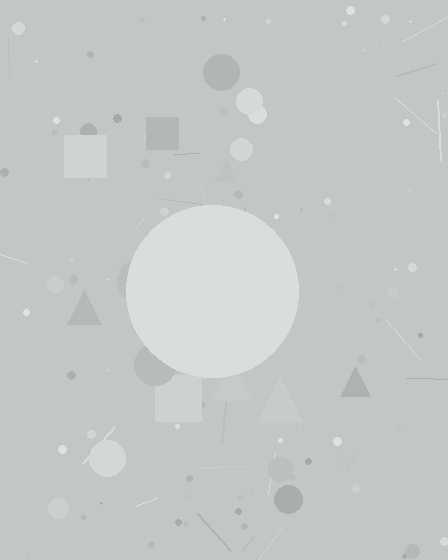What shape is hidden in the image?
A circle is hidden in the image.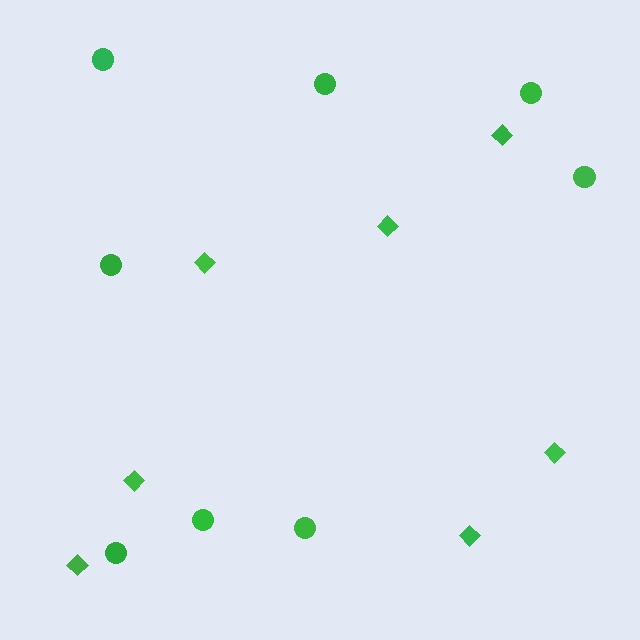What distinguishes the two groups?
There are 2 groups: one group of circles (8) and one group of diamonds (7).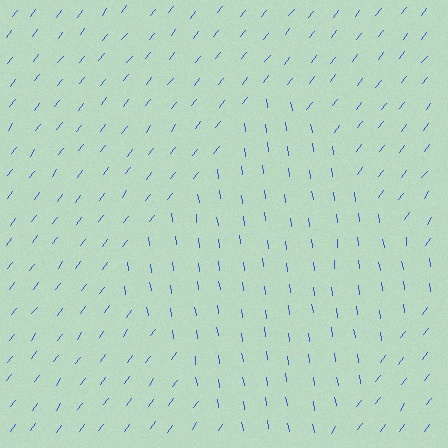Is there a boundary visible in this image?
Yes, there is a texture boundary formed by a change in line orientation.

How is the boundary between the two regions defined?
The boundary is defined purely by a change in line orientation (approximately 45 degrees difference). All lines are the same color and thickness.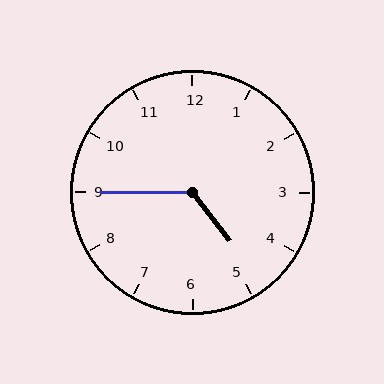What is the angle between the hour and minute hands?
Approximately 128 degrees.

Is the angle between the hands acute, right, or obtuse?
It is obtuse.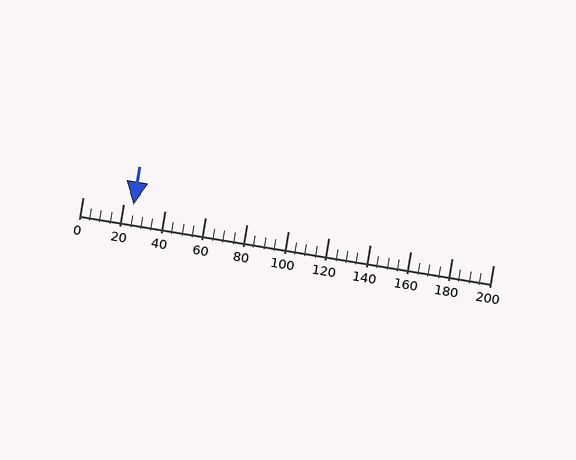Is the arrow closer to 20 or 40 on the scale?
The arrow is closer to 20.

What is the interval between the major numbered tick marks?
The major tick marks are spaced 20 units apart.